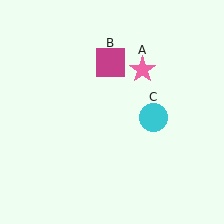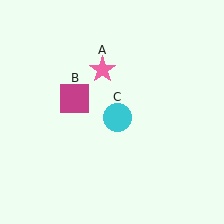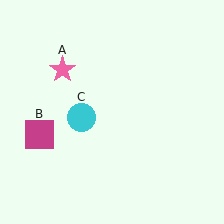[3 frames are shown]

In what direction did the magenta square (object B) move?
The magenta square (object B) moved down and to the left.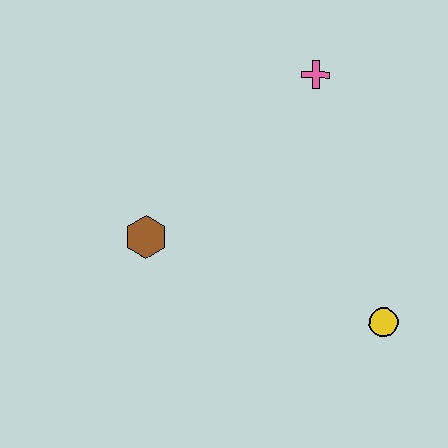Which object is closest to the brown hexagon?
The pink cross is closest to the brown hexagon.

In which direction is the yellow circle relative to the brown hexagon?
The yellow circle is to the right of the brown hexagon.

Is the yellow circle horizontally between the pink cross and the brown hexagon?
No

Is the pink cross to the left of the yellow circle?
Yes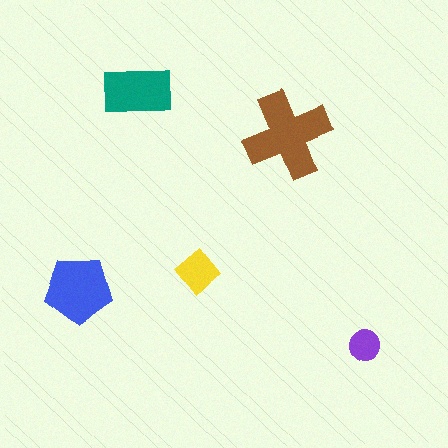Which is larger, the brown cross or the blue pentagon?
The brown cross.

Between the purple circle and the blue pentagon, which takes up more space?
The blue pentagon.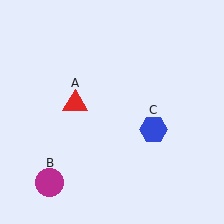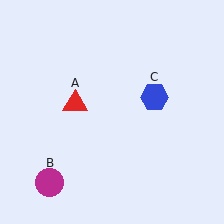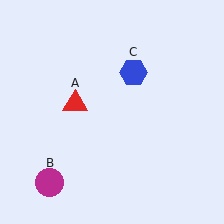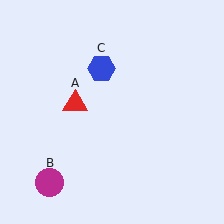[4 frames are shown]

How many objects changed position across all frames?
1 object changed position: blue hexagon (object C).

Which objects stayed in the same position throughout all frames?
Red triangle (object A) and magenta circle (object B) remained stationary.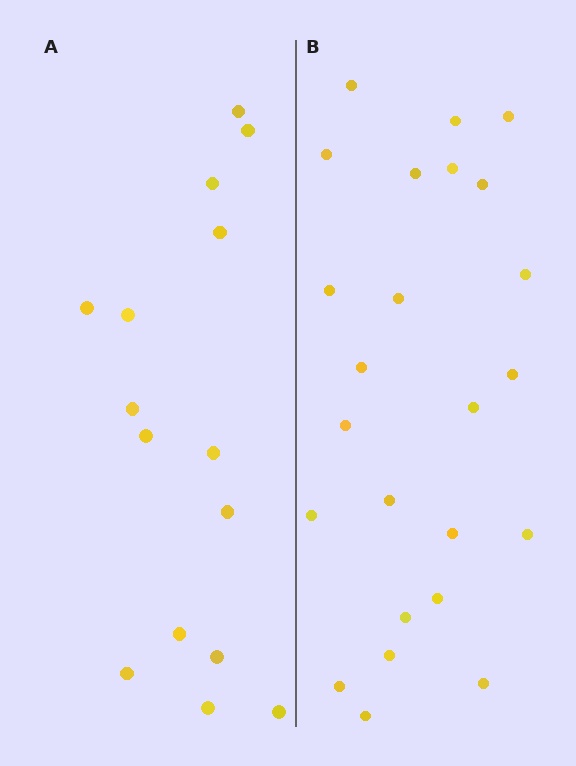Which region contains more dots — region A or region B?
Region B (the right region) has more dots.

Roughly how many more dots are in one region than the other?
Region B has roughly 8 or so more dots than region A.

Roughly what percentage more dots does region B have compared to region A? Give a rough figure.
About 60% more.